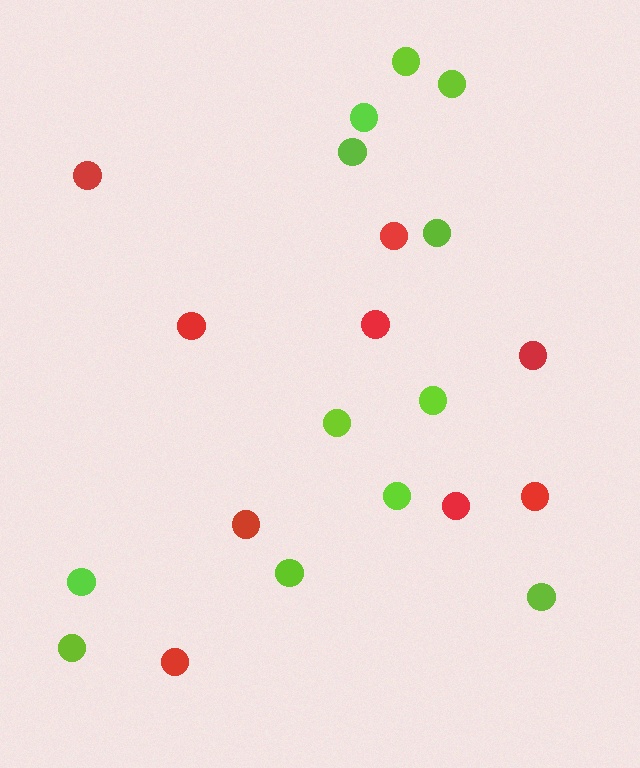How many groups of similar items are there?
There are 2 groups: one group of red circles (9) and one group of lime circles (12).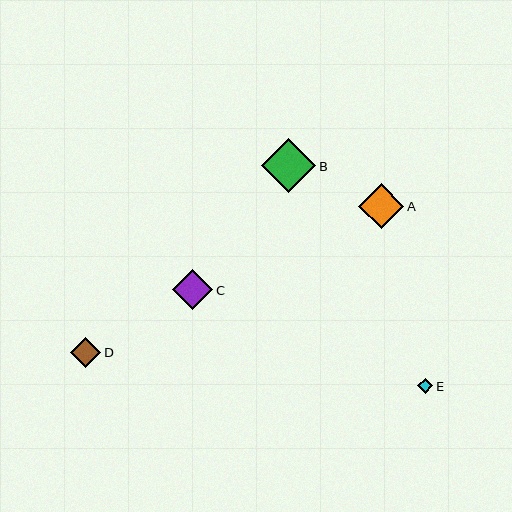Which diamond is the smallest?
Diamond E is the smallest with a size of approximately 15 pixels.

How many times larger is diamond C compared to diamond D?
Diamond C is approximately 1.3 times the size of diamond D.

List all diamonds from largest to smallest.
From largest to smallest: B, A, C, D, E.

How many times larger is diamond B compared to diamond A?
Diamond B is approximately 1.2 times the size of diamond A.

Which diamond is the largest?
Diamond B is the largest with a size of approximately 54 pixels.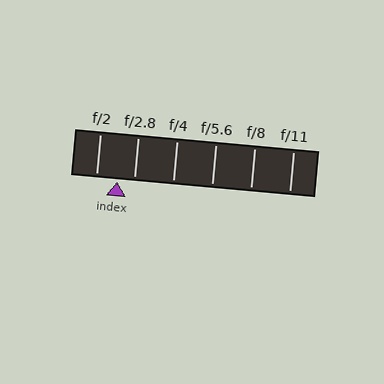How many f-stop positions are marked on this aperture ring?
There are 6 f-stop positions marked.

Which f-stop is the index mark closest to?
The index mark is closest to f/2.8.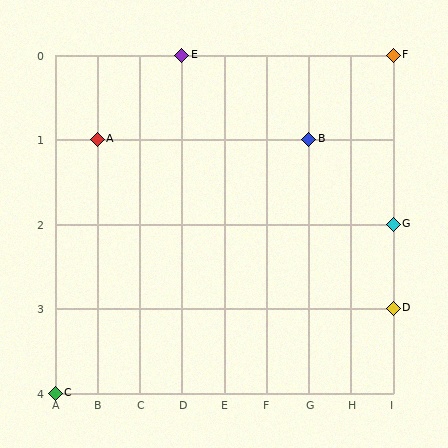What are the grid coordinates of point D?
Point D is at grid coordinates (I, 3).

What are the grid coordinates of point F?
Point F is at grid coordinates (I, 0).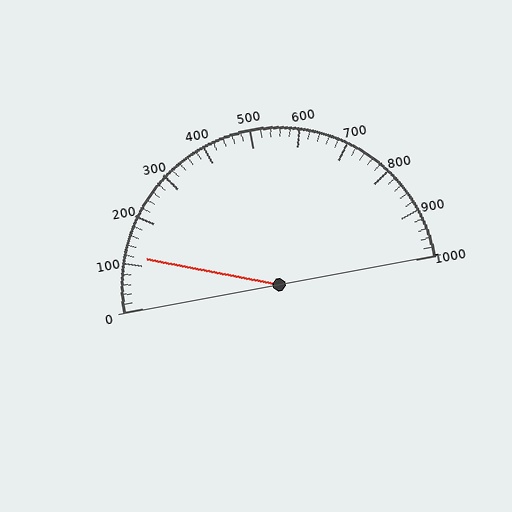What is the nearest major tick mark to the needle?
The nearest major tick mark is 100.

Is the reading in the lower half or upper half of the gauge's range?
The reading is in the lower half of the range (0 to 1000).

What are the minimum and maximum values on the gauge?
The gauge ranges from 0 to 1000.